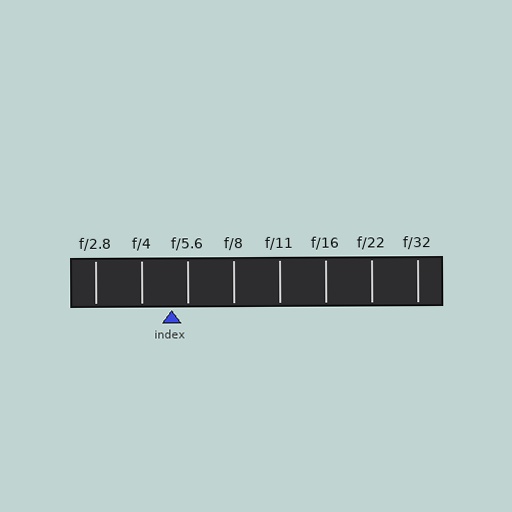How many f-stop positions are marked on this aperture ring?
There are 8 f-stop positions marked.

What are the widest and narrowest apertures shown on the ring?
The widest aperture shown is f/2.8 and the narrowest is f/32.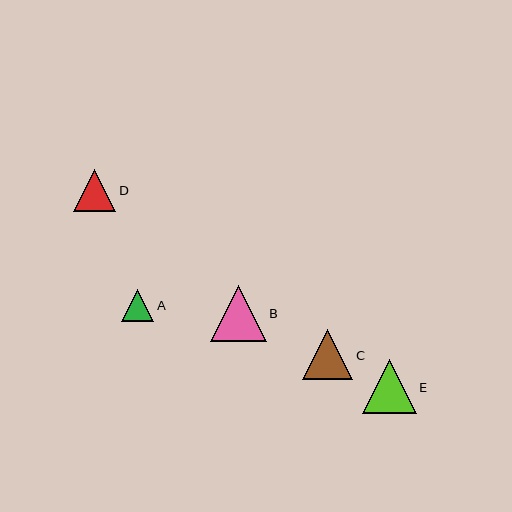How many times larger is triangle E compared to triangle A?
Triangle E is approximately 1.7 times the size of triangle A.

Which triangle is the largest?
Triangle B is the largest with a size of approximately 55 pixels.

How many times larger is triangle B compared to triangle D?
Triangle B is approximately 1.3 times the size of triangle D.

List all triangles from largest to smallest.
From largest to smallest: B, E, C, D, A.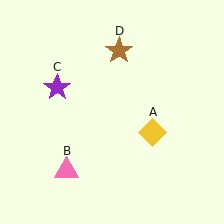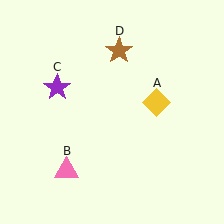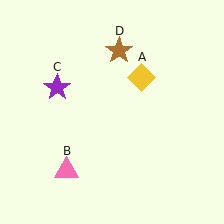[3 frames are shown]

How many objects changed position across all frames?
1 object changed position: yellow diamond (object A).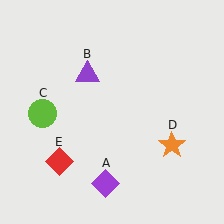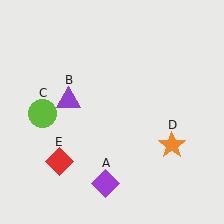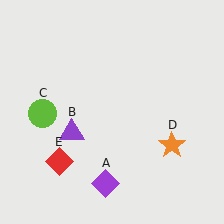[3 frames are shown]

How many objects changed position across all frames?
1 object changed position: purple triangle (object B).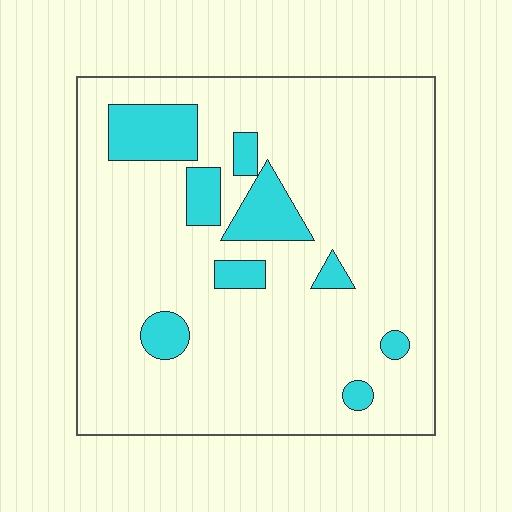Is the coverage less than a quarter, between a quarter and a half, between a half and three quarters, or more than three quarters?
Less than a quarter.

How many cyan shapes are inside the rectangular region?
9.